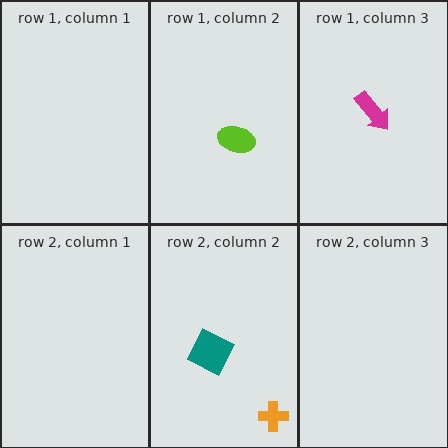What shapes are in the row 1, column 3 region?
The magenta arrow.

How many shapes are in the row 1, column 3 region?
1.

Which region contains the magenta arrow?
The row 1, column 3 region.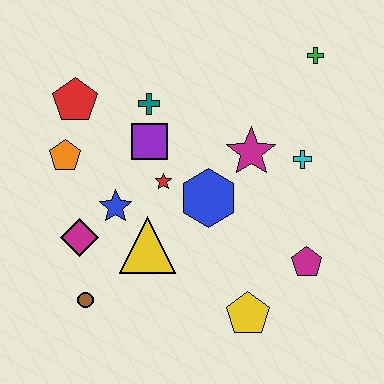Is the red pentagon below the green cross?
Yes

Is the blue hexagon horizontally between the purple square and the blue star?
No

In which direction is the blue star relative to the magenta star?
The blue star is to the left of the magenta star.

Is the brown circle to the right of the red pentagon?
Yes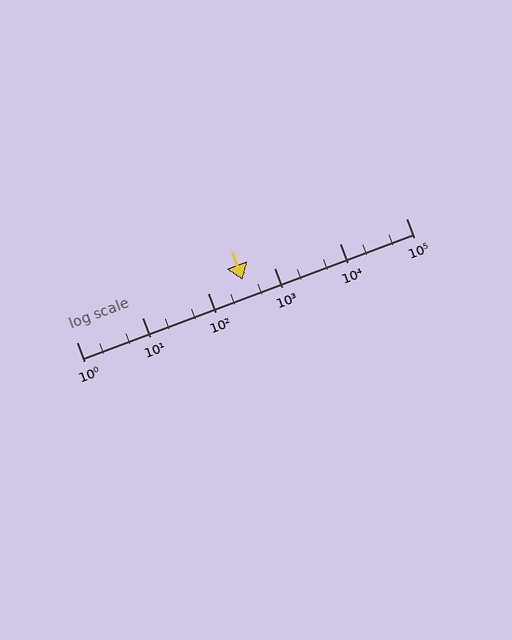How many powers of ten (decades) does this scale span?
The scale spans 5 decades, from 1 to 100000.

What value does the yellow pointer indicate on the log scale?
The pointer indicates approximately 330.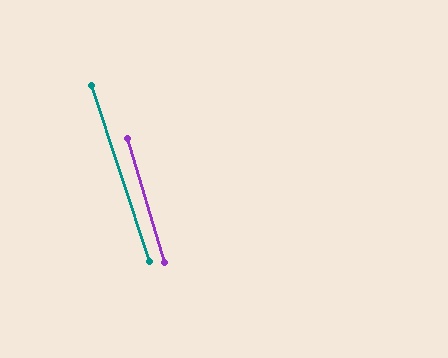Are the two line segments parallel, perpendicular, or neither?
Parallel — their directions differ by only 1.7°.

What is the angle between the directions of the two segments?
Approximately 2 degrees.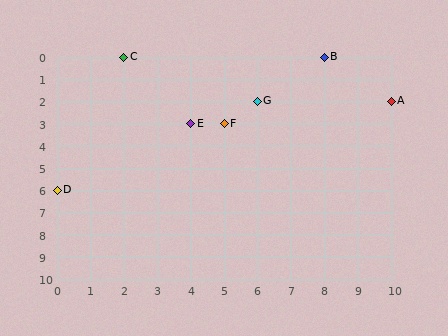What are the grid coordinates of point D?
Point D is at grid coordinates (0, 6).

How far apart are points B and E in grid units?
Points B and E are 4 columns and 3 rows apart (about 5.0 grid units diagonally).